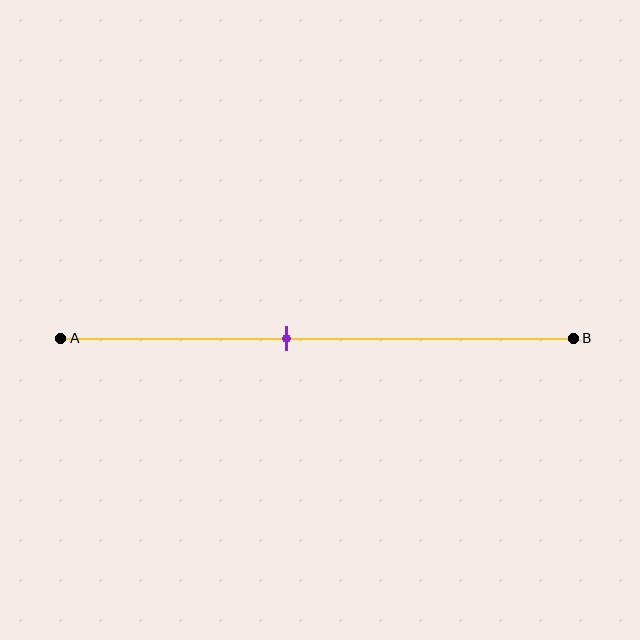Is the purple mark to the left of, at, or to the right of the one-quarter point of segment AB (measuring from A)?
The purple mark is to the right of the one-quarter point of segment AB.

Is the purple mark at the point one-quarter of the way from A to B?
No, the mark is at about 45% from A, not at the 25% one-quarter point.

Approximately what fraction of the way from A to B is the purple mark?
The purple mark is approximately 45% of the way from A to B.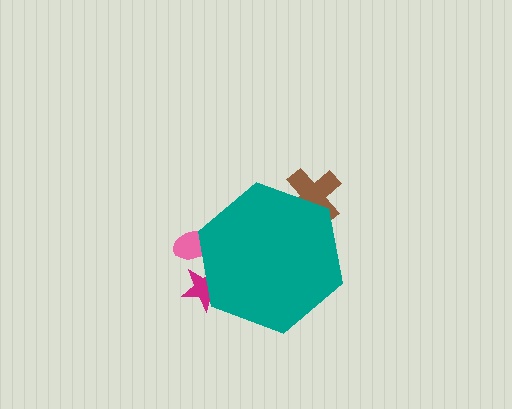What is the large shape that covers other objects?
A teal hexagon.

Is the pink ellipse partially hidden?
Yes, the pink ellipse is partially hidden behind the teal hexagon.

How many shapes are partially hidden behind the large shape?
3 shapes are partially hidden.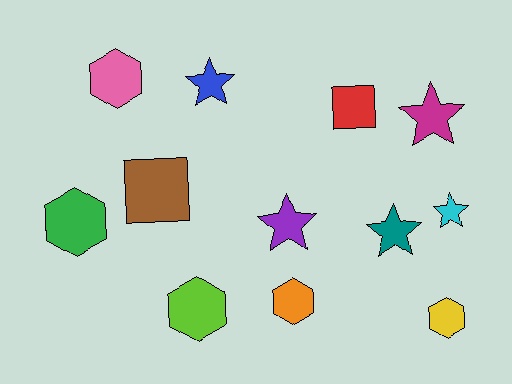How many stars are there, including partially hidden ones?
There are 5 stars.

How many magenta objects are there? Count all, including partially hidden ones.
There is 1 magenta object.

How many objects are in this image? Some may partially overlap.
There are 12 objects.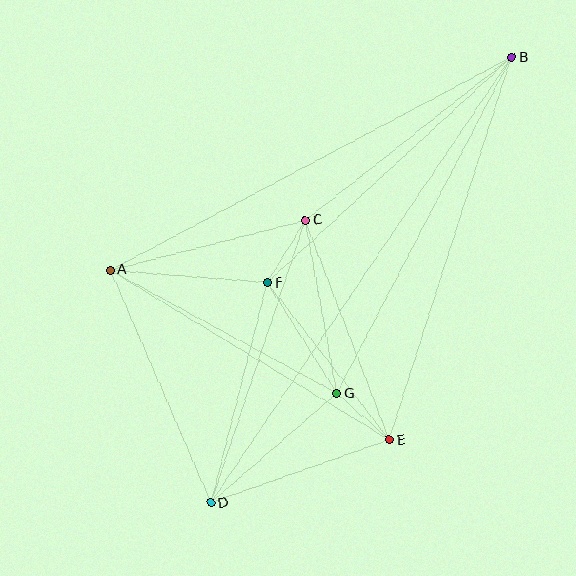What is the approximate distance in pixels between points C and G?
The distance between C and G is approximately 176 pixels.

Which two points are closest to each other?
Points E and G are closest to each other.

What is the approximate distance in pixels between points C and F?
The distance between C and F is approximately 73 pixels.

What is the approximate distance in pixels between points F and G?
The distance between F and G is approximately 131 pixels.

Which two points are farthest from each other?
Points B and D are farthest from each other.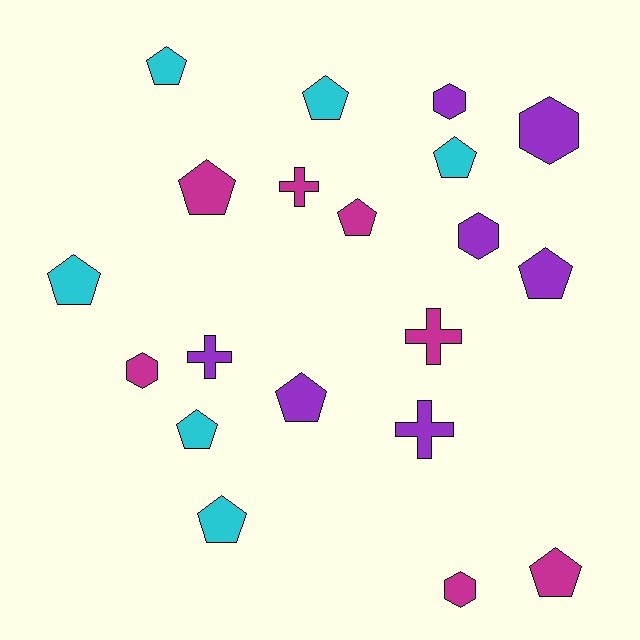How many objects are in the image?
There are 20 objects.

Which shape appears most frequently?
Pentagon, with 11 objects.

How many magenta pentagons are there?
There are 3 magenta pentagons.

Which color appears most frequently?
Magenta, with 7 objects.